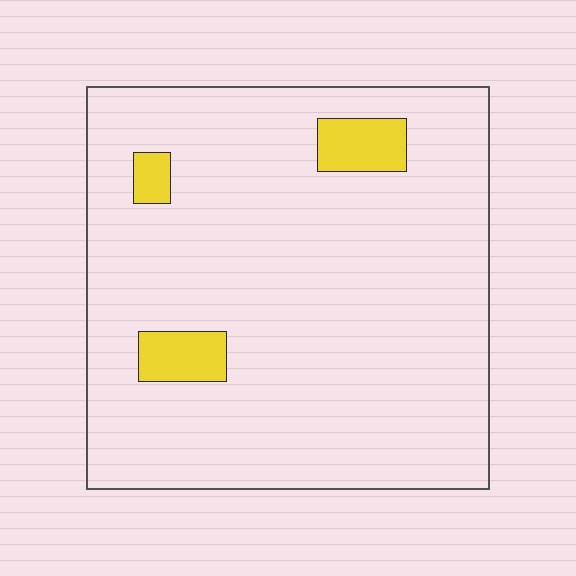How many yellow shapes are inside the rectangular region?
3.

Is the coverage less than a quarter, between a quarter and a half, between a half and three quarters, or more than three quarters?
Less than a quarter.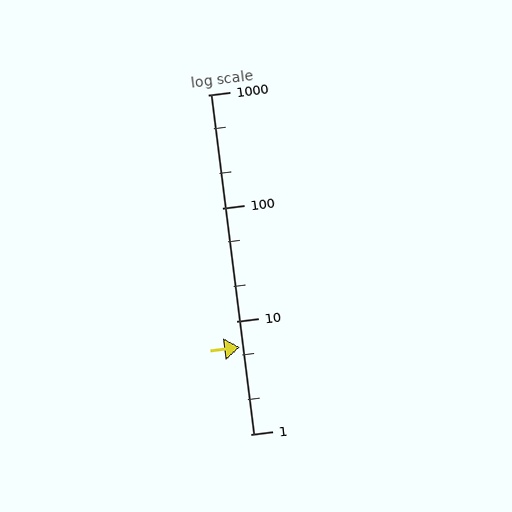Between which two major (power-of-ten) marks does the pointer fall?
The pointer is between 1 and 10.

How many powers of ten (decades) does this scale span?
The scale spans 3 decades, from 1 to 1000.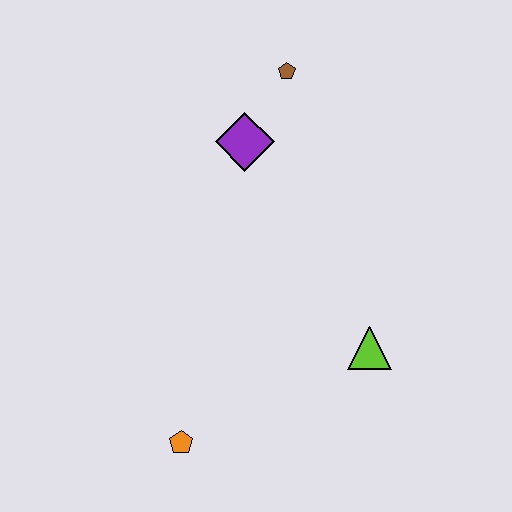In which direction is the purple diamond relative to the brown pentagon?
The purple diamond is below the brown pentagon.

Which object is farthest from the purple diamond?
The orange pentagon is farthest from the purple diamond.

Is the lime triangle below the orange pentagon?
No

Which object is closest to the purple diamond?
The brown pentagon is closest to the purple diamond.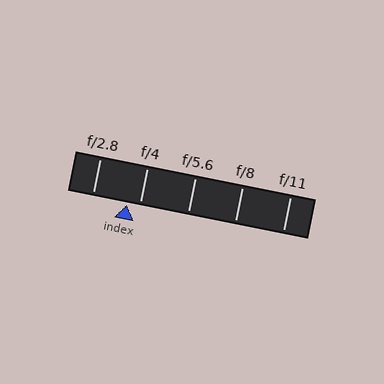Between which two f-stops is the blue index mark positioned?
The index mark is between f/2.8 and f/4.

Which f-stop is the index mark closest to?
The index mark is closest to f/4.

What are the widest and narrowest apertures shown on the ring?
The widest aperture shown is f/2.8 and the narrowest is f/11.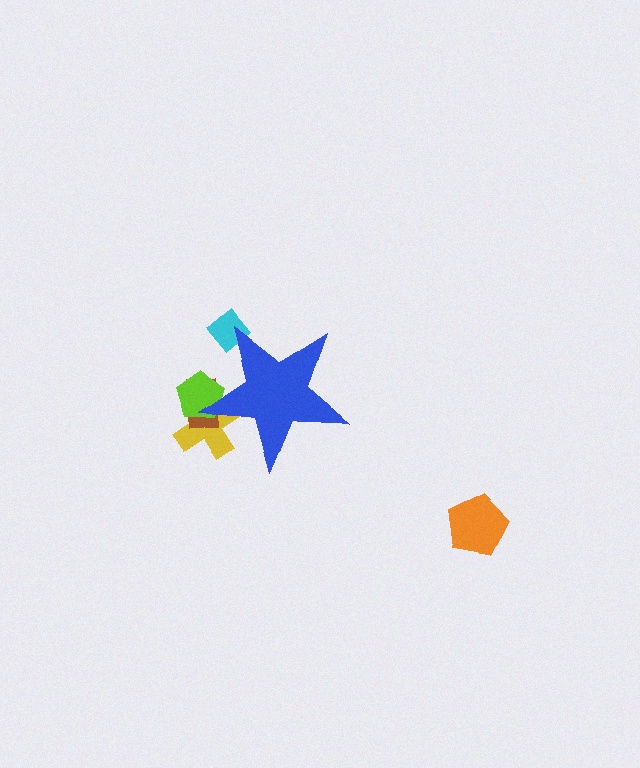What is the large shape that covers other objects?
A blue star.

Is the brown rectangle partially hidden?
Yes, the brown rectangle is partially hidden behind the blue star.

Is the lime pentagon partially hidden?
Yes, the lime pentagon is partially hidden behind the blue star.